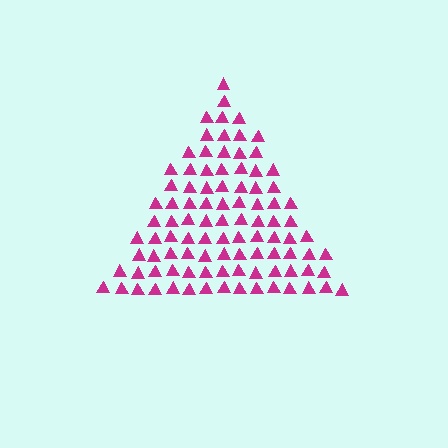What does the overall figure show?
The overall figure shows a triangle.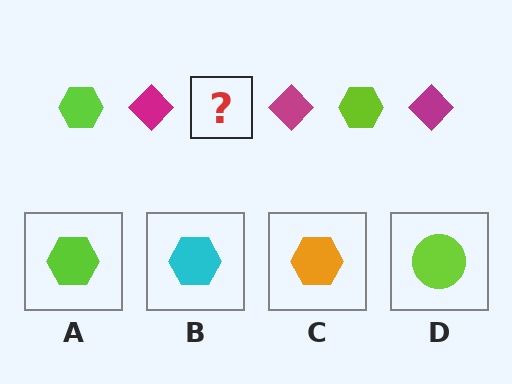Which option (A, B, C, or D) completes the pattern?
A.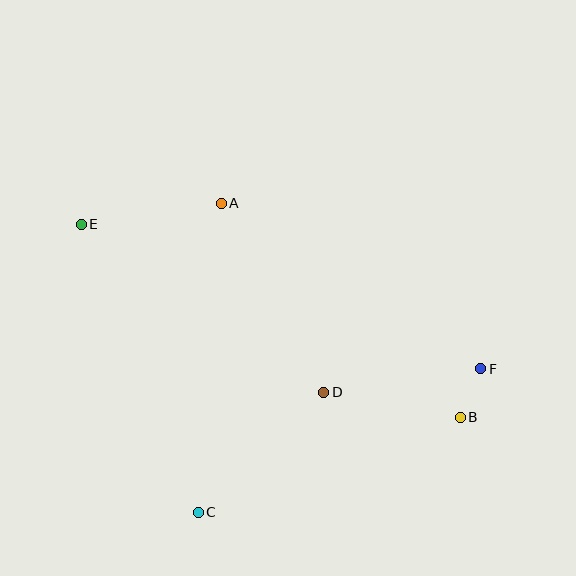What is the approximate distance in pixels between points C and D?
The distance between C and D is approximately 174 pixels.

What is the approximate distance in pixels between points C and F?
The distance between C and F is approximately 317 pixels.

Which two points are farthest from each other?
Points B and E are farthest from each other.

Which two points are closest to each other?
Points B and F are closest to each other.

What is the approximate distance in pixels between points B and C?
The distance between B and C is approximately 279 pixels.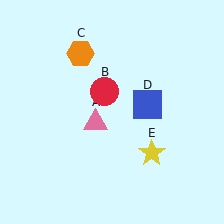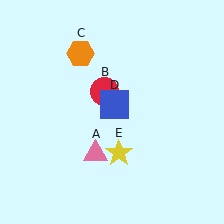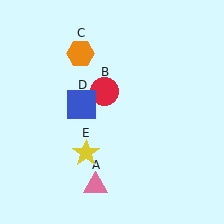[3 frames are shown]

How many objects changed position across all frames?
3 objects changed position: pink triangle (object A), blue square (object D), yellow star (object E).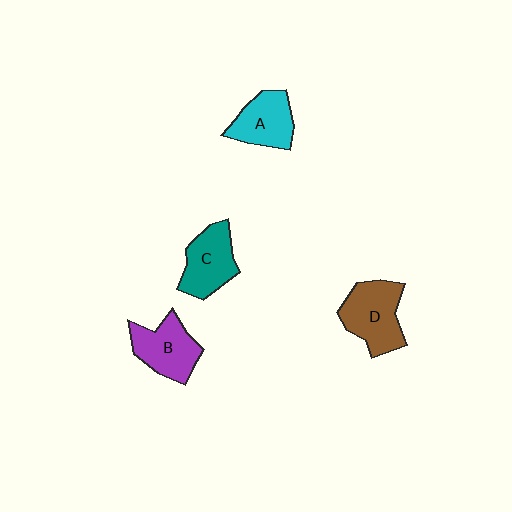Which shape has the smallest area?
Shape A (cyan).